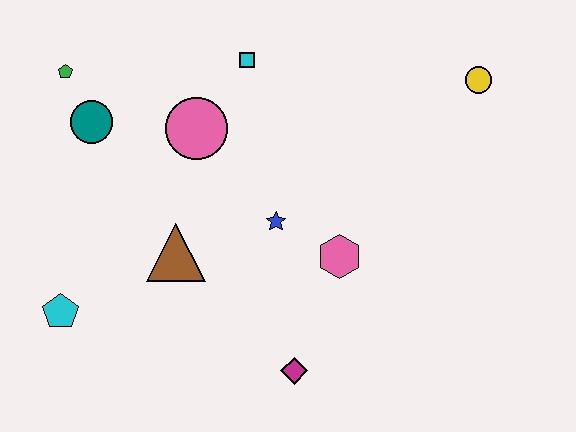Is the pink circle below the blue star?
No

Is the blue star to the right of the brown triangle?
Yes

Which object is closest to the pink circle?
The cyan square is closest to the pink circle.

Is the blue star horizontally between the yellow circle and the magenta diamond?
No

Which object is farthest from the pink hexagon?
The green pentagon is farthest from the pink hexagon.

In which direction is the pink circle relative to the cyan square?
The pink circle is below the cyan square.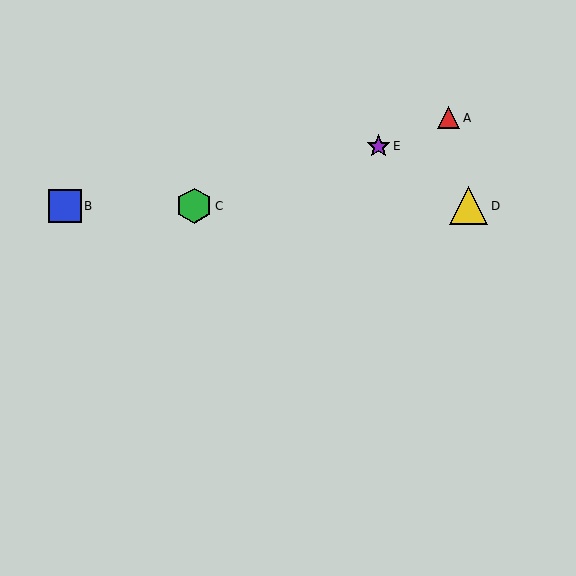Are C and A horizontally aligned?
No, C is at y≈206 and A is at y≈118.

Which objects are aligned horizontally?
Objects B, C, D are aligned horizontally.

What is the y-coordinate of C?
Object C is at y≈206.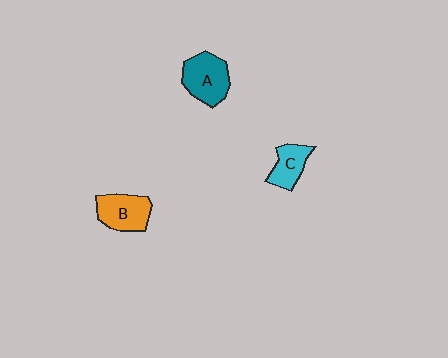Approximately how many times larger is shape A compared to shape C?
Approximately 1.5 times.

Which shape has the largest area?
Shape A (teal).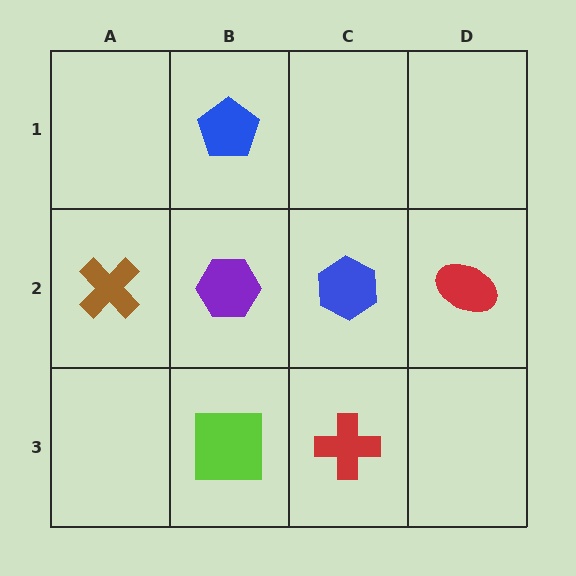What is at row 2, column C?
A blue hexagon.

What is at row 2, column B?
A purple hexagon.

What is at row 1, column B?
A blue pentagon.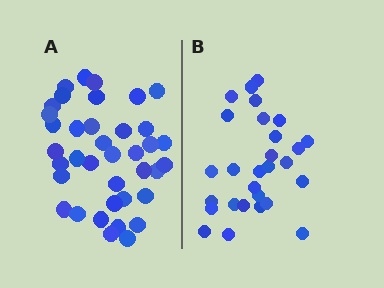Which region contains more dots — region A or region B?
Region A (the left region) has more dots.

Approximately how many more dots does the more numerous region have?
Region A has roughly 10 or so more dots than region B.